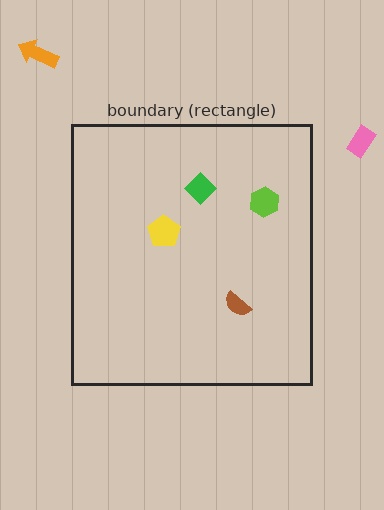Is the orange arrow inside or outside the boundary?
Outside.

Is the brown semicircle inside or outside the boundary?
Inside.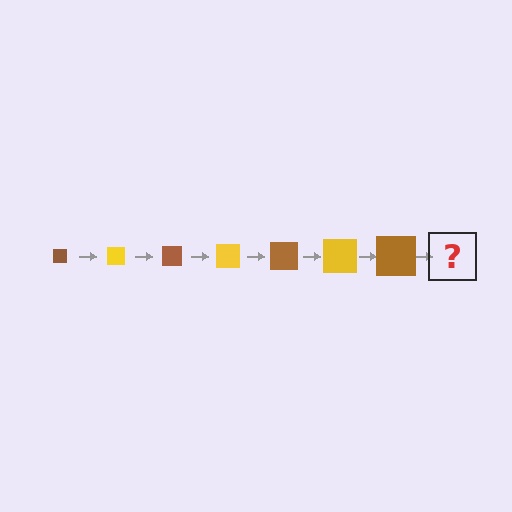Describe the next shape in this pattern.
It should be a yellow square, larger than the previous one.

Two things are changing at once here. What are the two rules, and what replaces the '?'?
The two rules are that the square grows larger each step and the color cycles through brown and yellow. The '?' should be a yellow square, larger than the previous one.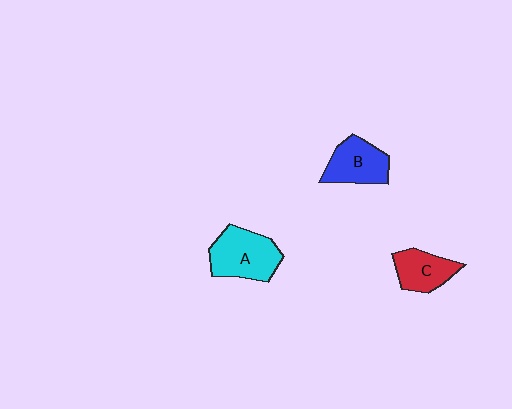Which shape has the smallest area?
Shape C (red).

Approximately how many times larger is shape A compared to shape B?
Approximately 1.3 times.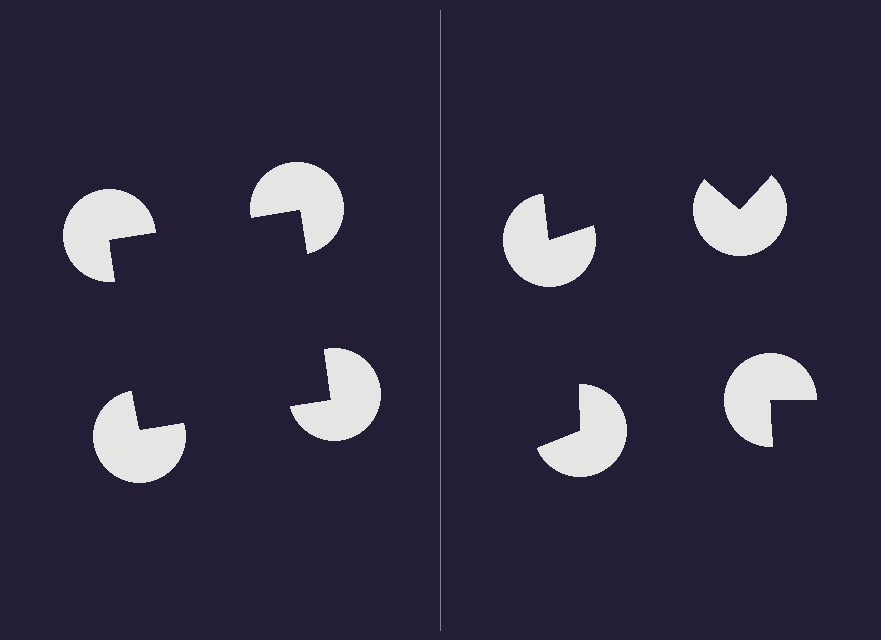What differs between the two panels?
The pac-man discs are positioned identically on both sides; only the wedge orientations differ. On the left they align to a square; on the right they are misaligned.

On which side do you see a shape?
An illusory square appears on the left side. On the right side the wedge cuts are rotated, so no coherent shape forms.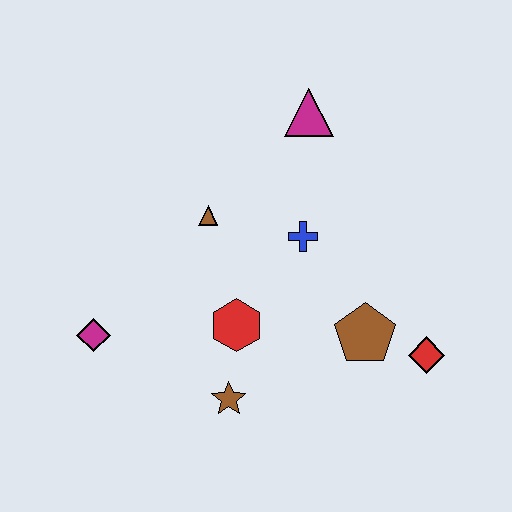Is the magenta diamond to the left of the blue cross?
Yes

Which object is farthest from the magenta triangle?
The magenta diamond is farthest from the magenta triangle.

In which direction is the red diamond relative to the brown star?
The red diamond is to the right of the brown star.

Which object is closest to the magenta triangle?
The blue cross is closest to the magenta triangle.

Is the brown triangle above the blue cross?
Yes